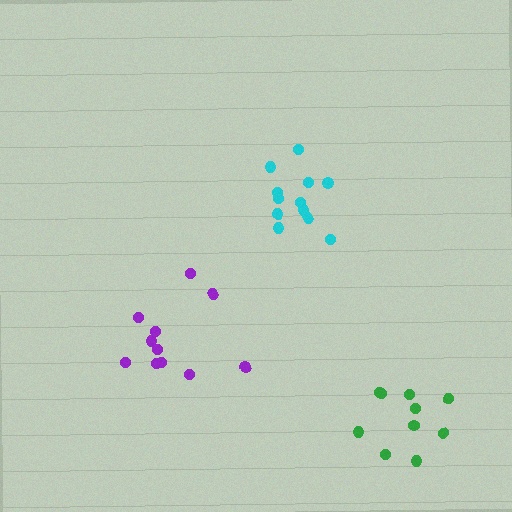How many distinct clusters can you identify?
There are 3 distinct clusters.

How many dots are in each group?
Group 1: 10 dots, Group 2: 11 dots, Group 3: 12 dots (33 total).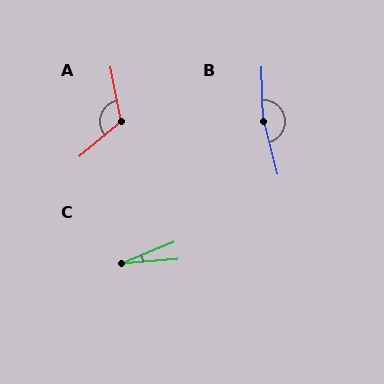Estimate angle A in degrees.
Approximately 119 degrees.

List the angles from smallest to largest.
C (18°), A (119°), B (167°).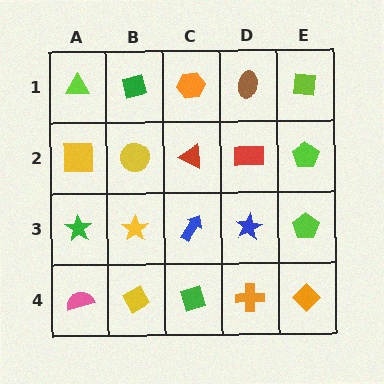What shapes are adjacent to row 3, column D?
A red rectangle (row 2, column D), an orange cross (row 4, column D), a blue arrow (row 3, column C), a lime pentagon (row 3, column E).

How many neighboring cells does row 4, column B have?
3.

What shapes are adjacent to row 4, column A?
A green star (row 3, column A), a yellow diamond (row 4, column B).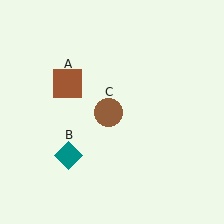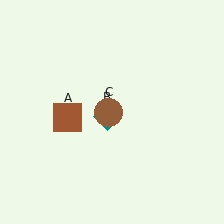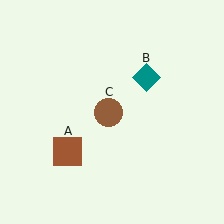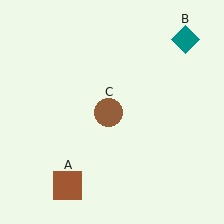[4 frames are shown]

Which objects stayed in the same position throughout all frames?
Brown circle (object C) remained stationary.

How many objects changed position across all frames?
2 objects changed position: brown square (object A), teal diamond (object B).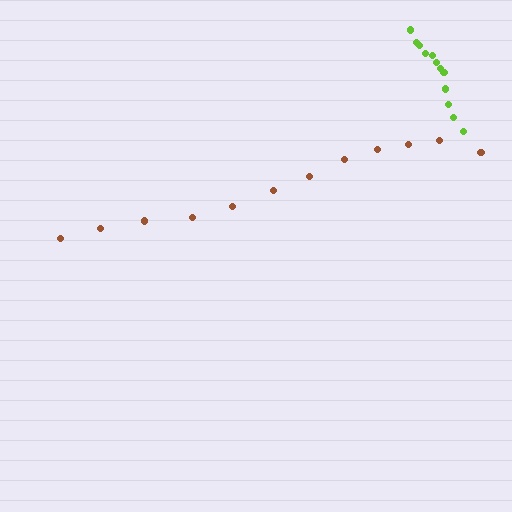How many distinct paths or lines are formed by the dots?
There are 2 distinct paths.